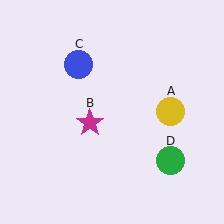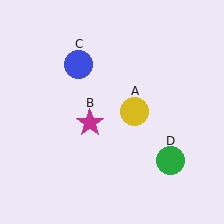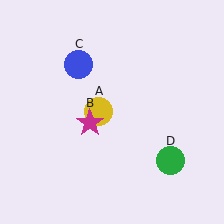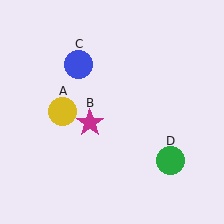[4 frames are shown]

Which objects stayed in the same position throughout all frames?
Magenta star (object B) and blue circle (object C) and green circle (object D) remained stationary.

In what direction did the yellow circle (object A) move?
The yellow circle (object A) moved left.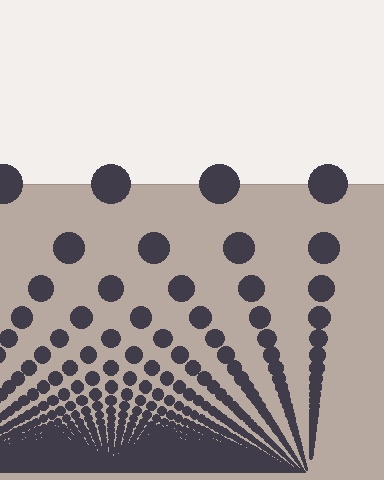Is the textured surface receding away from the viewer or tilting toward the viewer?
The surface appears to tilt toward the viewer. Texture elements get larger and sparser toward the top.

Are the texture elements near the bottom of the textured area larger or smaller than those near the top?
Smaller. The gradient is inverted — elements near the bottom are smaller and denser.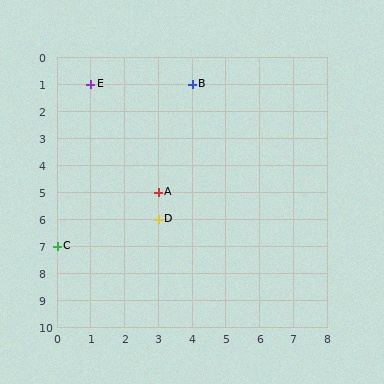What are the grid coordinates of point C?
Point C is at grid coordinates (0, 7).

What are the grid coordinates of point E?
Point E is at grid coordinates (1, 1).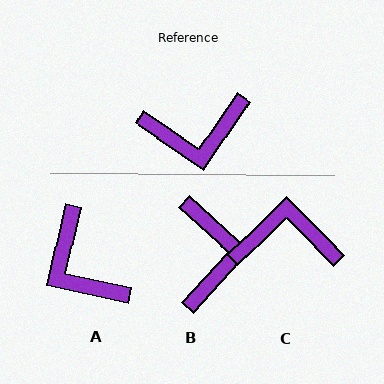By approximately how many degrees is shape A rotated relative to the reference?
Approximately 68 degrees clockwise.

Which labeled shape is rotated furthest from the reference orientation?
C, about 169 degrees away.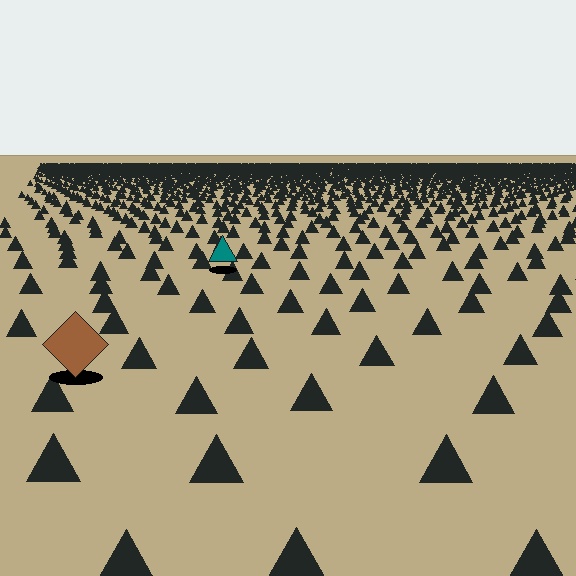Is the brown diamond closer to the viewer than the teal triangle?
Yes. The brown diamond is closer — you can tell from the texture gradient: the ground texture is coarser near it.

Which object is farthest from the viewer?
The teal triangle is farthest from the viewer. It appears smaller and the ground texture around it is denser.